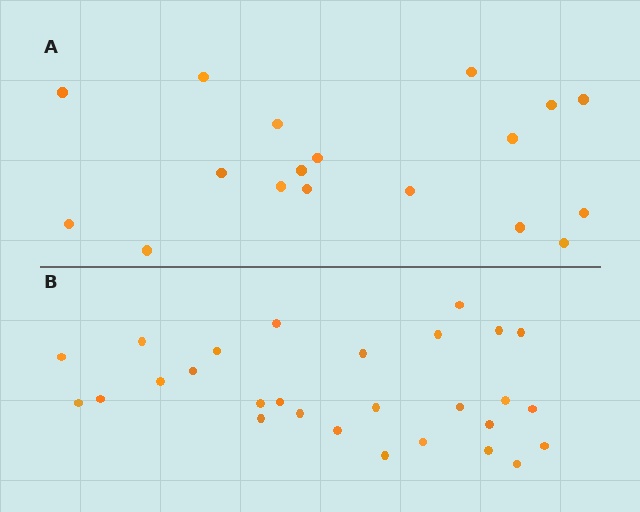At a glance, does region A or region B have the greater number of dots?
Region B (the bottom region) has more dots.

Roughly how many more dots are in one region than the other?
Region B has roughly 10 or so more dots than region A.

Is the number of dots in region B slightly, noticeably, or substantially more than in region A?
Region B has substantially more. The ratio is roughly 1.6 to 1.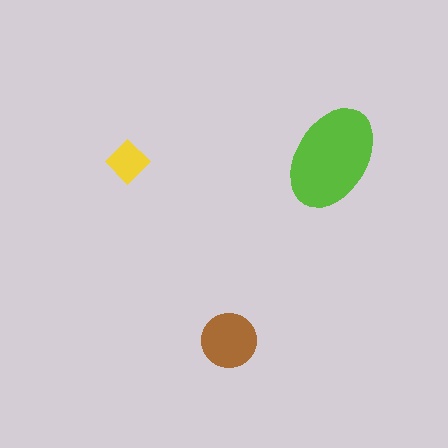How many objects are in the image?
There are 3 objects in the image.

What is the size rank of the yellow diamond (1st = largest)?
3rd.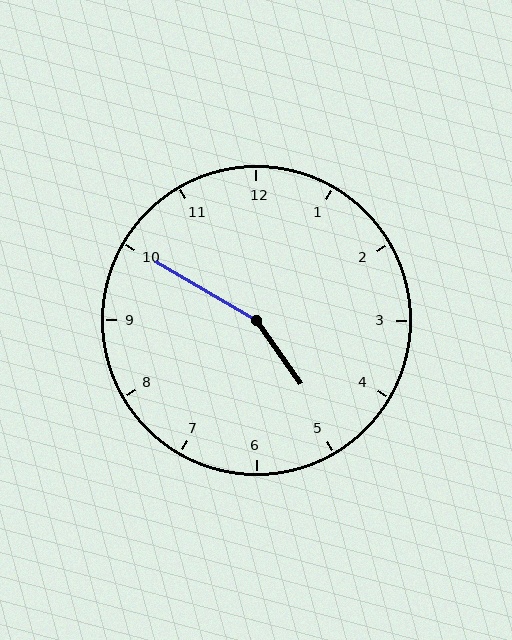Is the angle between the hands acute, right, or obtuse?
It is obtuse.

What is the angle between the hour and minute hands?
Approximately 155 degrees.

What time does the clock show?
4:50.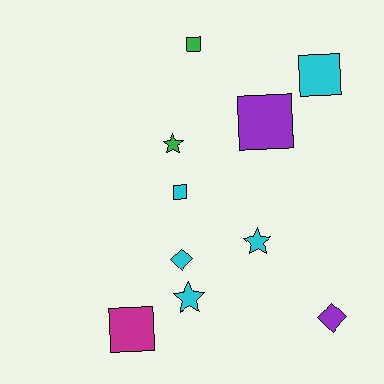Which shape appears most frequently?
Square, with 5 objects.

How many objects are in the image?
There are 10 objects.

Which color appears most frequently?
Cyan, with 5 objects.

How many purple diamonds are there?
There is 1 purple diamond.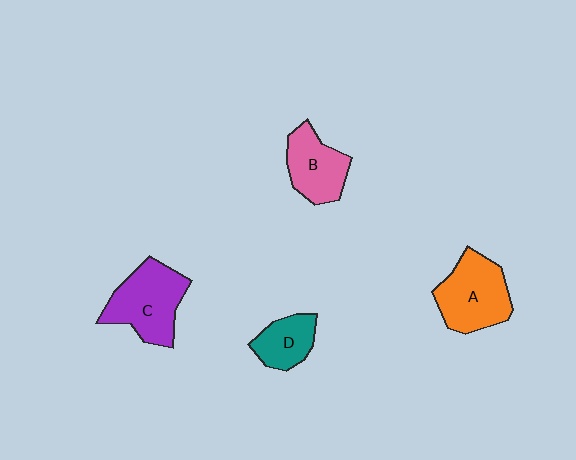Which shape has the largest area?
Shape C (purple).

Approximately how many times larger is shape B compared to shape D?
Approximately 1.3 times.